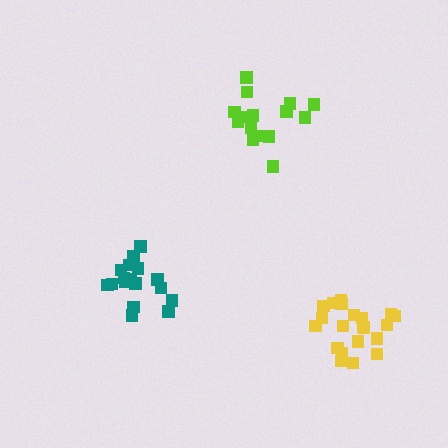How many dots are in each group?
Group 1: 15 dots, Group 2: 21 dots, Group 3: 18 dots (54 total).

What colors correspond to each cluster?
The clusters are colored: lime, yellow, teal.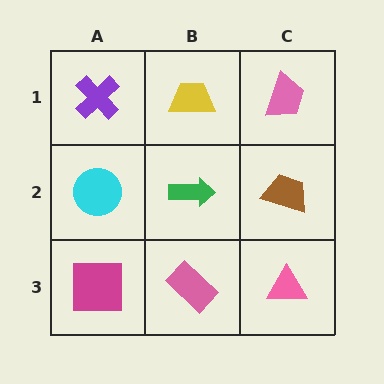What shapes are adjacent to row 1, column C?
A brown trapezoid (row 2, column C), a yellow trapezoid (row 1, column B).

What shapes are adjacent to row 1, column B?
A green arrow (row 2, column B), a purple cross (row 1, column A), a pink trapezoid (row 1, column C).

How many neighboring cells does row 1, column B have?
3.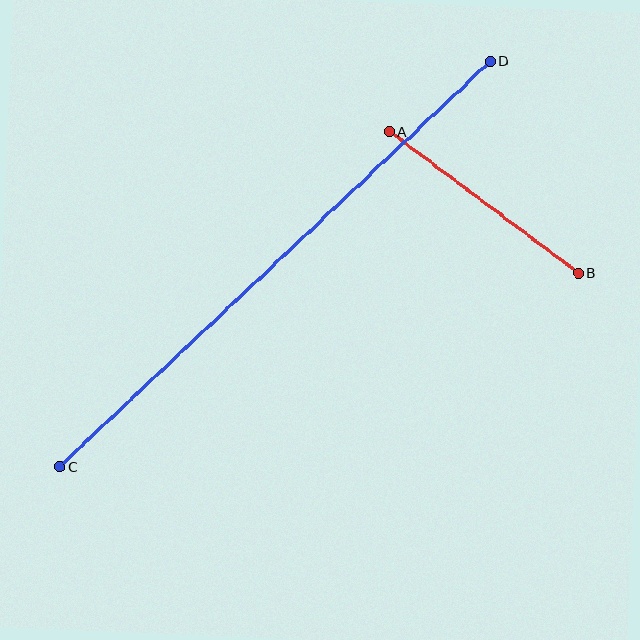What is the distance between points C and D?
The distance is approximately 592 pixels.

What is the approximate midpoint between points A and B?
The midpoint is at approximately (484, 202) pixels.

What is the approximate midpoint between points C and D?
The midpoint is at approximately (275, 264) pixels.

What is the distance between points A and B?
The distance is approximately 236 pixels.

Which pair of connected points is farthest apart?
Points C and D are farthest apart.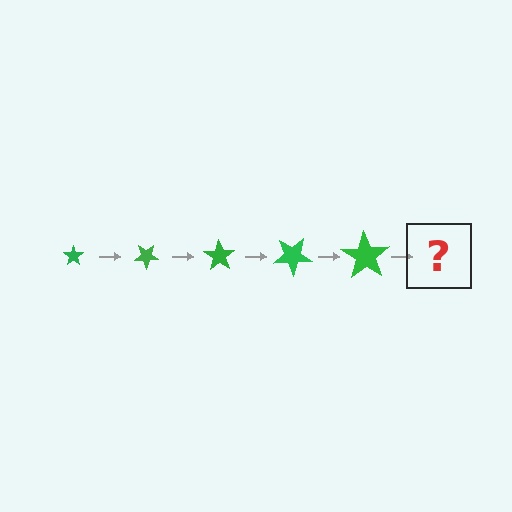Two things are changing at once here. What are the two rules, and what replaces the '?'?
The two rules are that the star grows larger each step and it rotates 35 degrees each step. The '?' should be a star, larger than the previous one and rotated 175 degrees from the start.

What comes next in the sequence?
The next element should be a star, larger than the previous one and rotated 175 degrees from the start.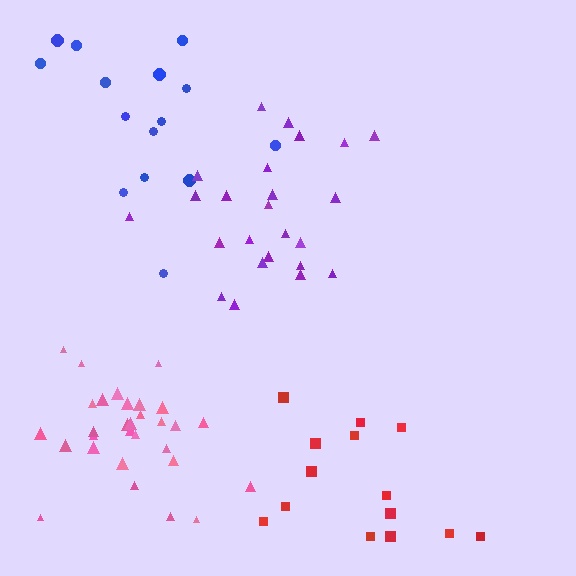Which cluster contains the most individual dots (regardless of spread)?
Pink (30).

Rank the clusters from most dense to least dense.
pink, purple, blue, red.